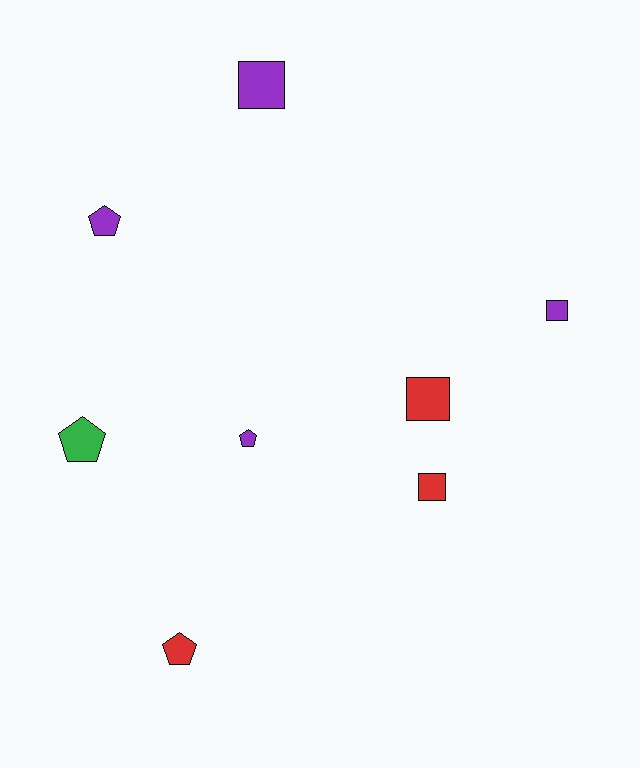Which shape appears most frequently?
Square, with 4 objects.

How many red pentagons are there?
There is 1 red pentagon.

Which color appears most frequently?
Purple, with 4 objects.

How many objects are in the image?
There are 8 objects.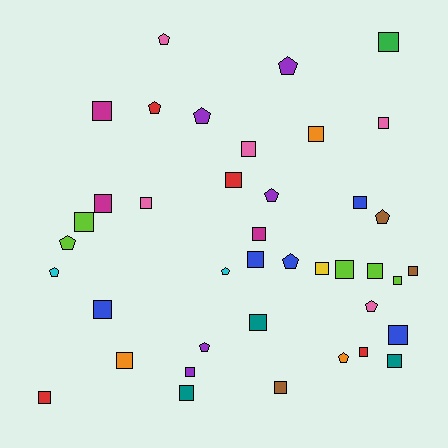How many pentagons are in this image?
There are 13 pentagons.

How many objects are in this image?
There are 40 objects.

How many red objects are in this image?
There are 4 red objects.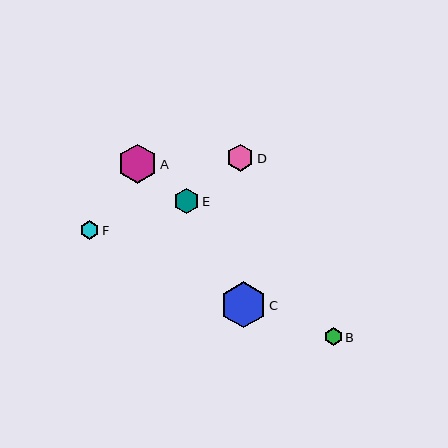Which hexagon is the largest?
Hexagon C is the largest with a size of approximately 46 pixels.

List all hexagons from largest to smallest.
From largest to smallest: C, A, D, E, F, B.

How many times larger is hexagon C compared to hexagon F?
Hexagon C is approximately 2.4 times the size of hexagon F.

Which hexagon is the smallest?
Hexagon B is the smallest with a size of approximately 18 pixels.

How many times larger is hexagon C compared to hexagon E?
Hexagon C is approximately 1.8 times the size of hexagon E.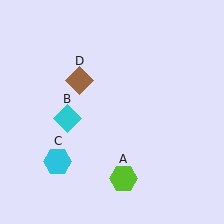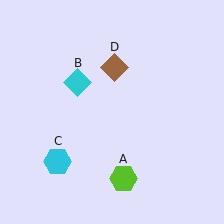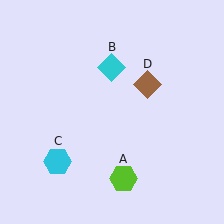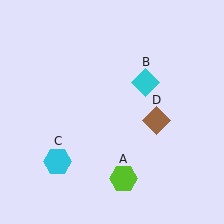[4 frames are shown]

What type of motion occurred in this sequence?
The cyan diamond (object B), brown diamond (object D) rotated clockwise around the center of the scene.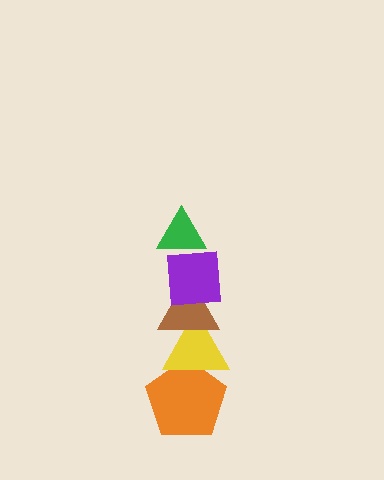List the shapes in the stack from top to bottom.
From top to bottom: the green triangle, the purple square, the brown triangle, the yellow triangle, the orange pentagon.